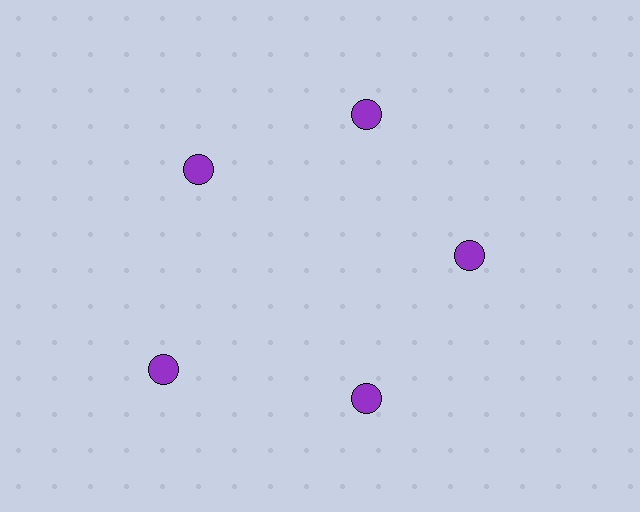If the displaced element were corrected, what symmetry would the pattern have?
It would have 5-fold rotational symmetry — the pattern would map onto itself every 72 degrees.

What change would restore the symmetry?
The symmetry would be restored by moving it inward, back onto the ring so that all 5 circles sit at equal angles and equal distance from the center.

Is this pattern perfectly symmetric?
No. The 5 purple circles are arranged in a ring, but one element near the 8 o'clock position is pushed outward from the center, breaking the 5-fold rotational symmetry.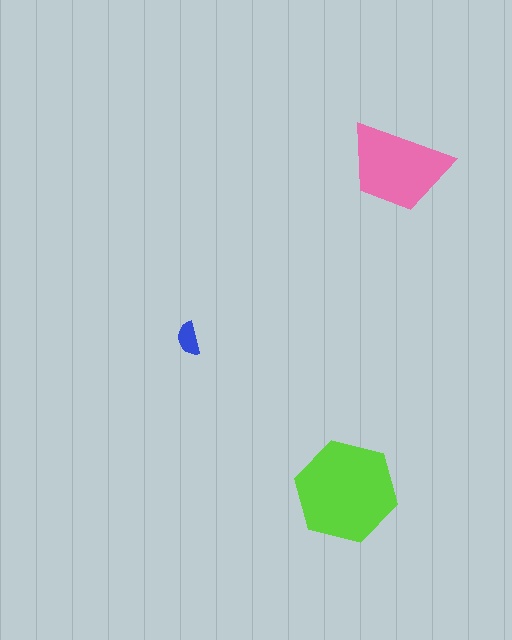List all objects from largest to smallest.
The lime hexagon, the pink trapezoid, the blue semicircle.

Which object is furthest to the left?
The blue semicircle is leftmost.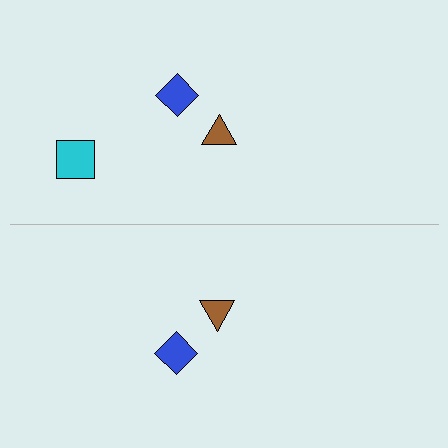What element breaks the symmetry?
A cyan square is missing from the bottom side.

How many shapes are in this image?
There are 5 shapes in this image.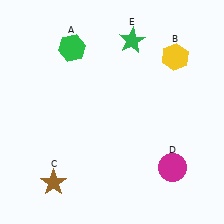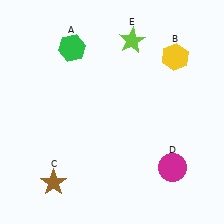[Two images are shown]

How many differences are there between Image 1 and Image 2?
There is 1 difference between the two images.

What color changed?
The star (E) changed from green in Image 1 to lime in Image 2.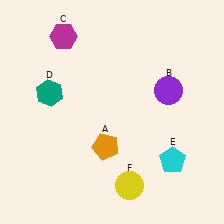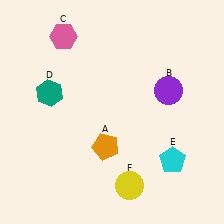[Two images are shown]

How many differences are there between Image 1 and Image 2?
There is 1 difference between the two images.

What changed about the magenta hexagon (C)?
In Image 1, C is magenta. In Image 2, it changed to pink.